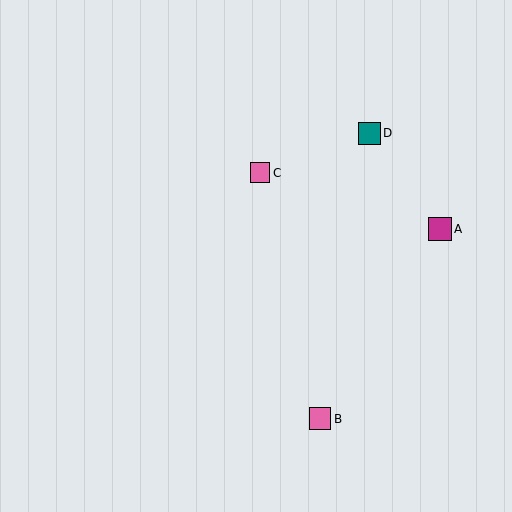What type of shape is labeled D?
Shape D is a teal square.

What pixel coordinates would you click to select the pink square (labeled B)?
Click at (320, 419) to select the pink square B.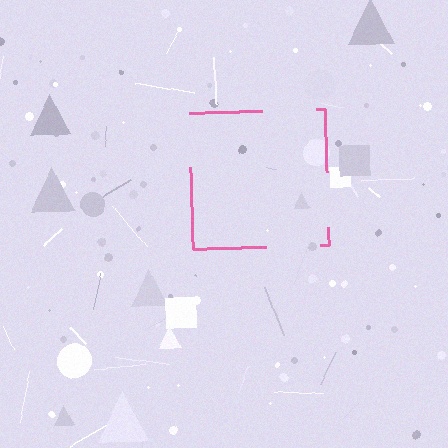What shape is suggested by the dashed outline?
The dashed outline suggests a square.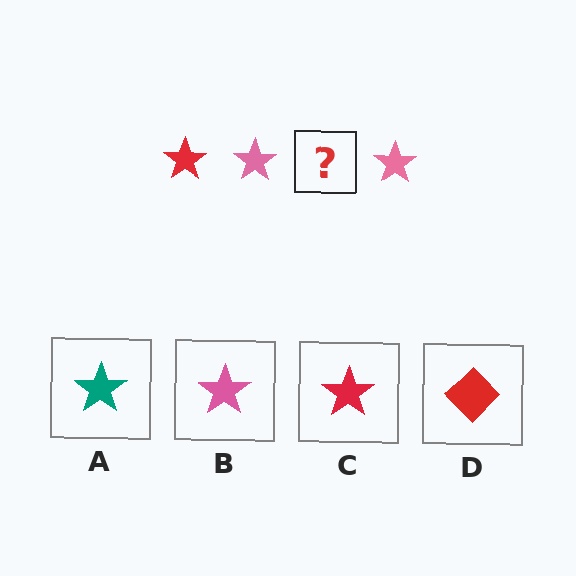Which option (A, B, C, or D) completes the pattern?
C.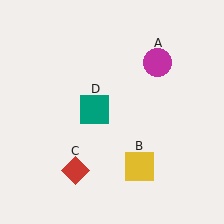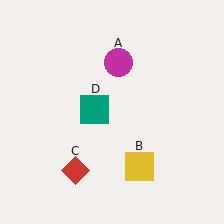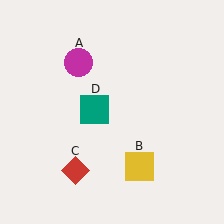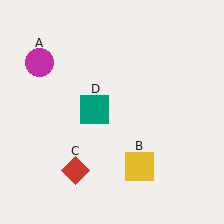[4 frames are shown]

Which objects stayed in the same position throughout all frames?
Yellow square (object B) and red diamond (object C) and teal square (object D) remained stationary.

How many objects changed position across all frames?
1 object changed position: magenta circle (object A).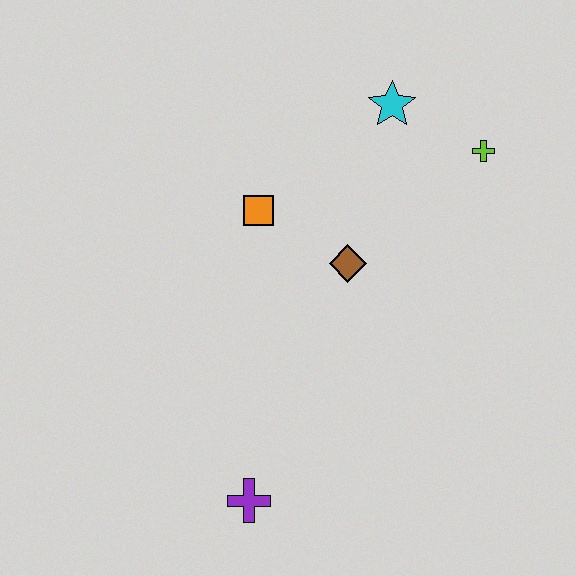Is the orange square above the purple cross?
Yes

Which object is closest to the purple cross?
The brown diamond is closest to the purple cross.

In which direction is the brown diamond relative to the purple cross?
The brown diamond is above the purple cross.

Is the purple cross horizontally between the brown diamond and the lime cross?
No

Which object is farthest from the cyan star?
The purple cross is farthest from the cyan star.